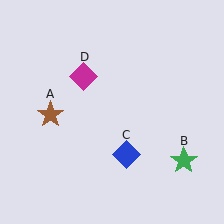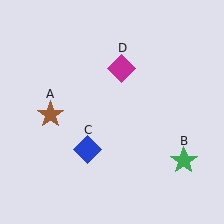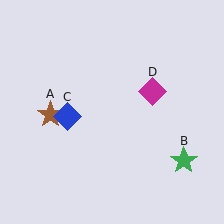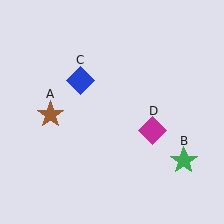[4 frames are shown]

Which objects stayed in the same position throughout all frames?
Brown star (object A) and green star (object B) remained stationary.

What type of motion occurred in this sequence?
The blue diamond (object C), magenta diamond (object D) rotated clockwise around the center of the scene.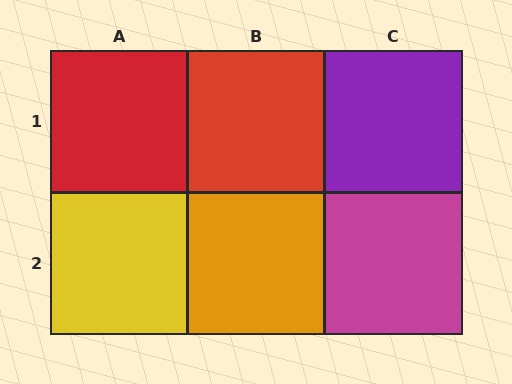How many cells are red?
2 cells are red.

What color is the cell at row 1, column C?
Purple.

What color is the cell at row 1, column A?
Red.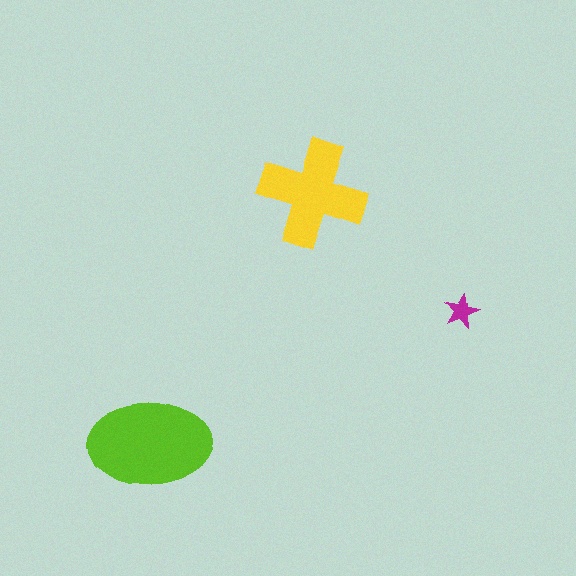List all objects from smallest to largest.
The magenta star, the yellow cross, the lime ellipse.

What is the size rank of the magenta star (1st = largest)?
3rd.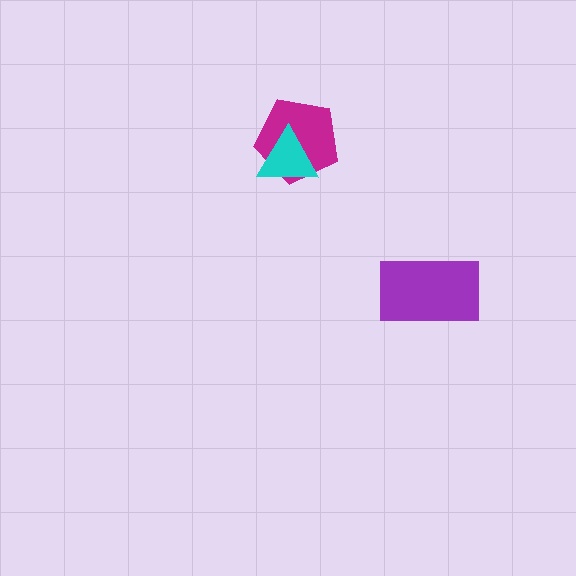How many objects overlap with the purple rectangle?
0 objects overlap with the purple rectangle.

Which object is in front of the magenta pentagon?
The cyan triangle is in front of the magenta pentagon.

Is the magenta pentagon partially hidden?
Yes, it is partially covered by another shape.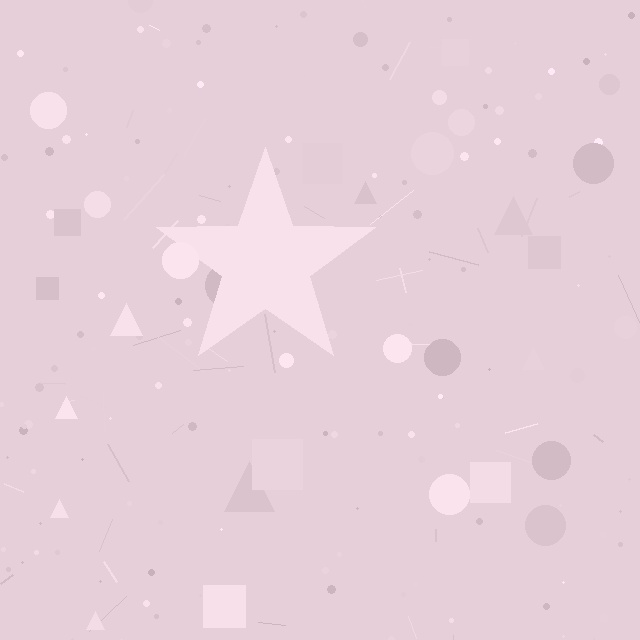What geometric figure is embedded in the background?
A star is embedded in the background.